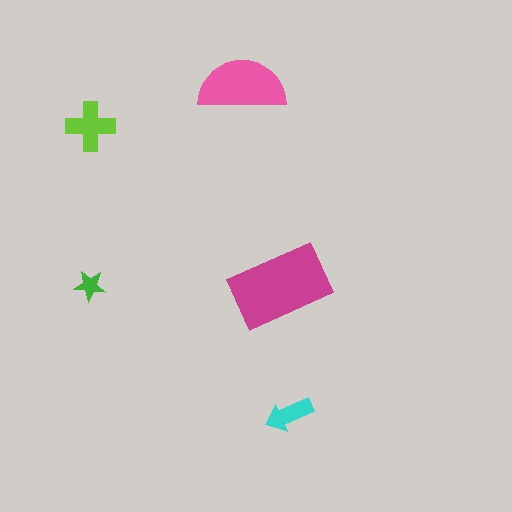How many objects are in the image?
There are 5 objects in the image.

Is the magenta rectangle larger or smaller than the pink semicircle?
Larger.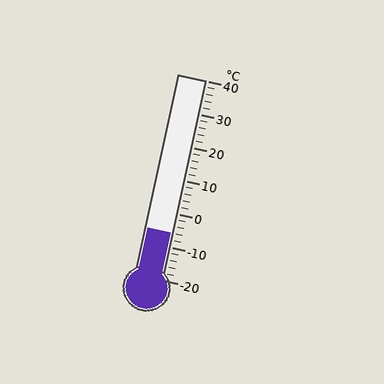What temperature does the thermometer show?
The thermometer shows approximately -6°C.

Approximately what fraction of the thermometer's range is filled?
The thermometer is filled to approximately 25% of its range.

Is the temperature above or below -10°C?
The temperature is above -10°C.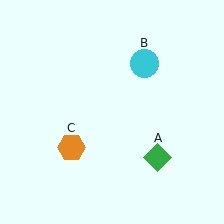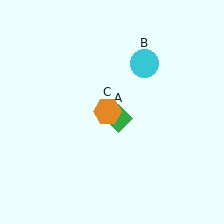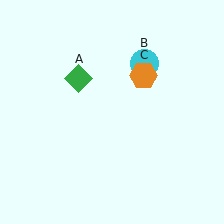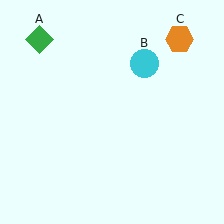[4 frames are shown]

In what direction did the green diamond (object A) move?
The green diamond (object A) moved up and to the left.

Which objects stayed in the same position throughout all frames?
Cyan circle (object B) remained stationary.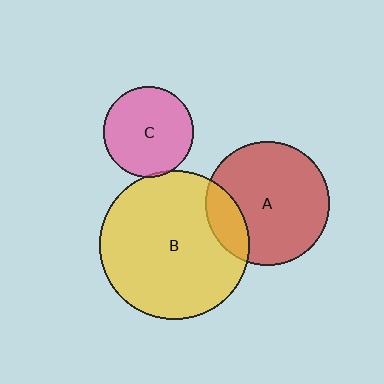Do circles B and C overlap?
Yes.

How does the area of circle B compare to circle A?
Approximately 1.4 times.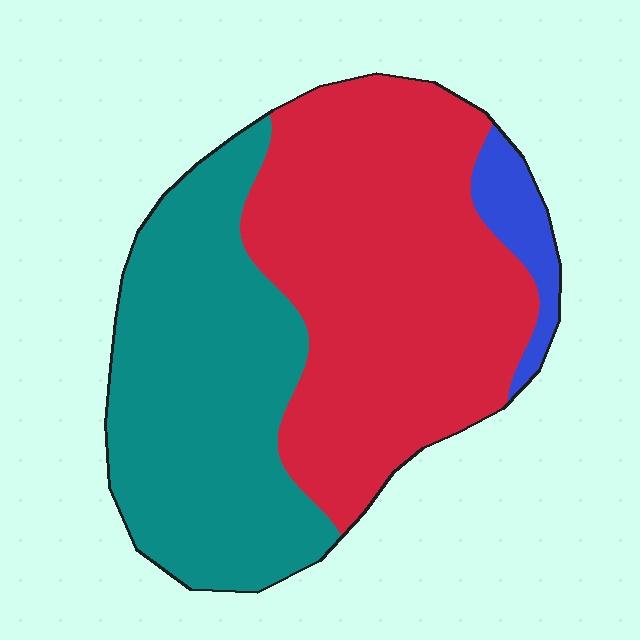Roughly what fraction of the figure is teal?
Teal takes up about two fifths (2/5) of the figure.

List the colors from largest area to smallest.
From largest to smallest: red, teal, blue.